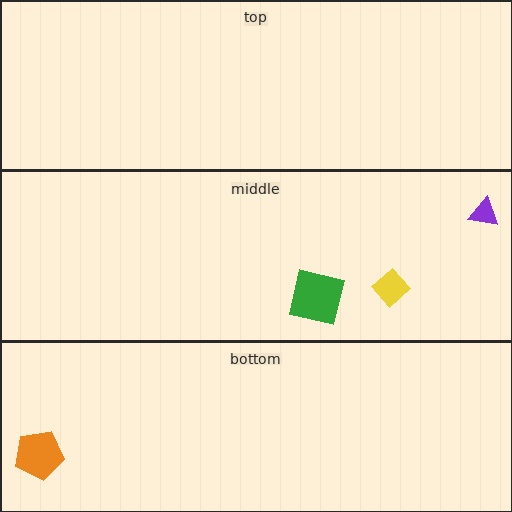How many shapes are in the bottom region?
1.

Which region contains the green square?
The middle region.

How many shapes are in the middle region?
3.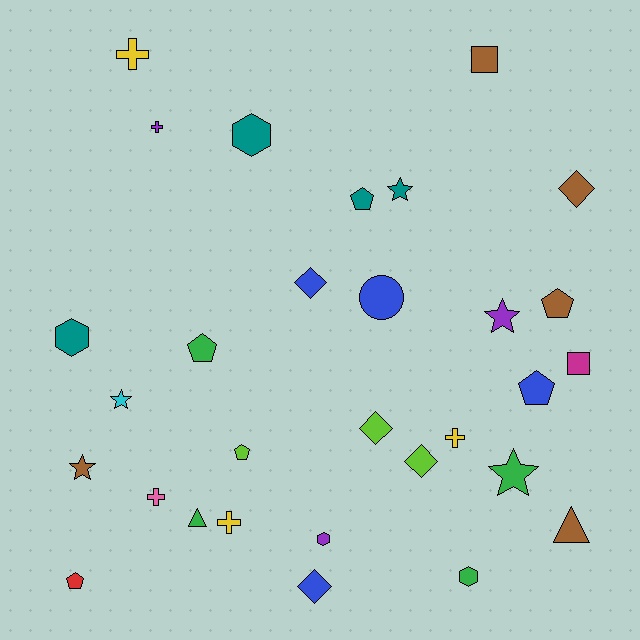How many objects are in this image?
There are 30 objects.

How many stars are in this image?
There are 5 stars.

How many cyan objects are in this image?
There is 1 cyan object.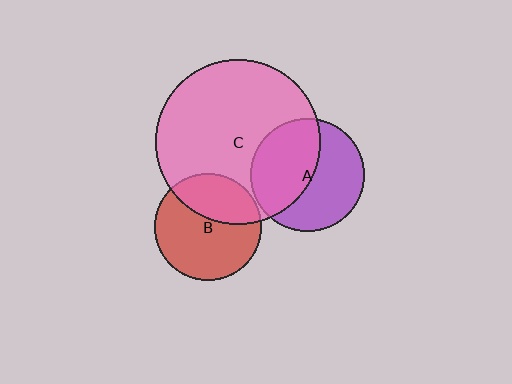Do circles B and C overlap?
Yes.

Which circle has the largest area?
Circle C (pink).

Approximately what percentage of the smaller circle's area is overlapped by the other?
Approximately 35%.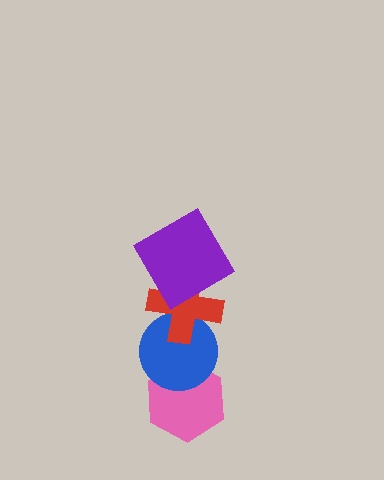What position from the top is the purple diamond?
The purple diamond is 1st from the top.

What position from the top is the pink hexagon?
The pink hexagon is 4th from the top.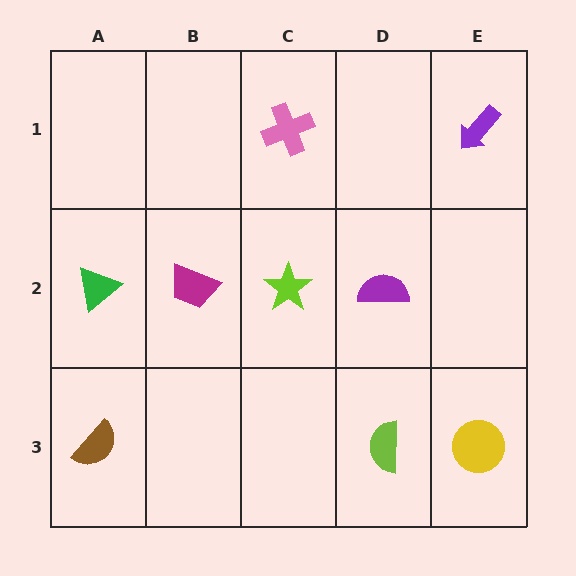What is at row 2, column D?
A purple semicircle.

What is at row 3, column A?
A brown semicircle.